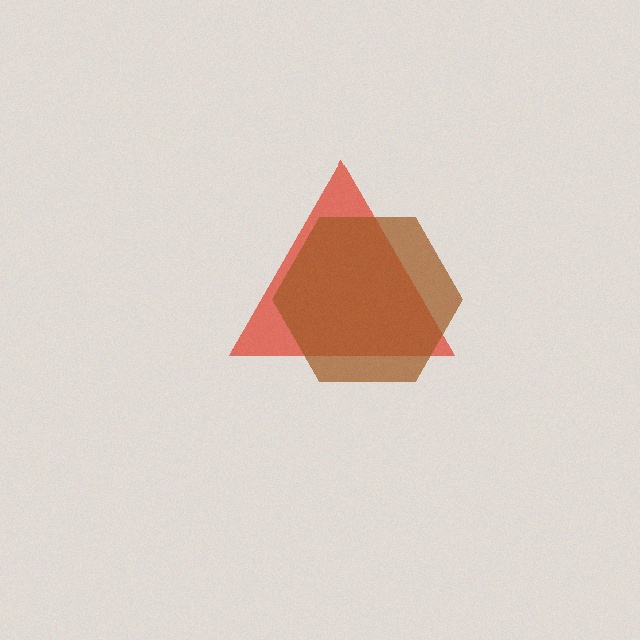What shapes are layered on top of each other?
The layered shapes are: a red triangle, a brown hexagon.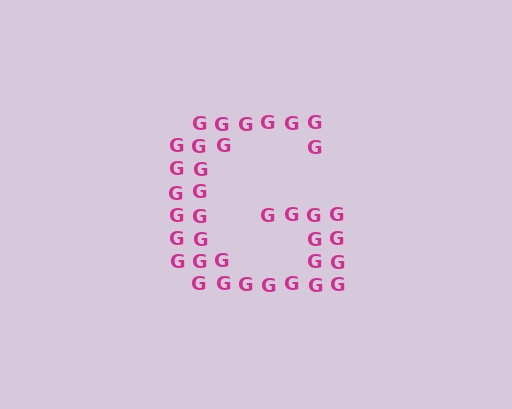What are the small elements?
The small elements are letter G's.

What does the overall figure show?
The overall figure shows the letter G.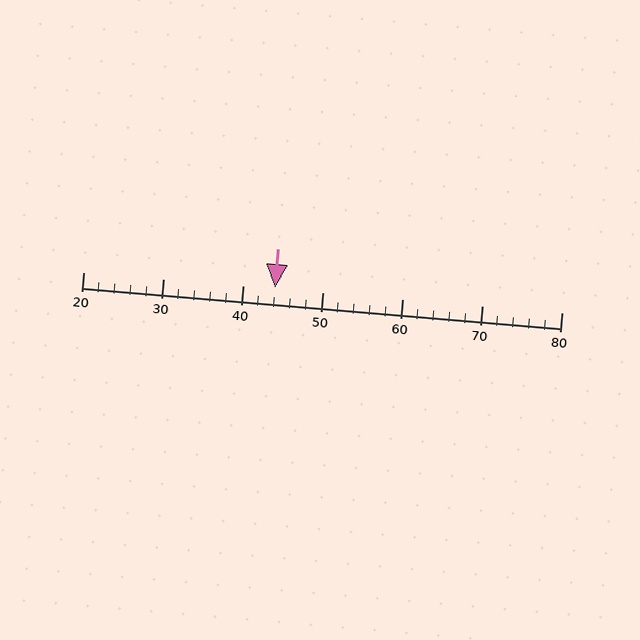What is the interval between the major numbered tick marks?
The major tick marks are spaced 10 units apart.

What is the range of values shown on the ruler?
The ruler shows values from 20 to 80.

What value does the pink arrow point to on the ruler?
The pink arrow points to approximately 44.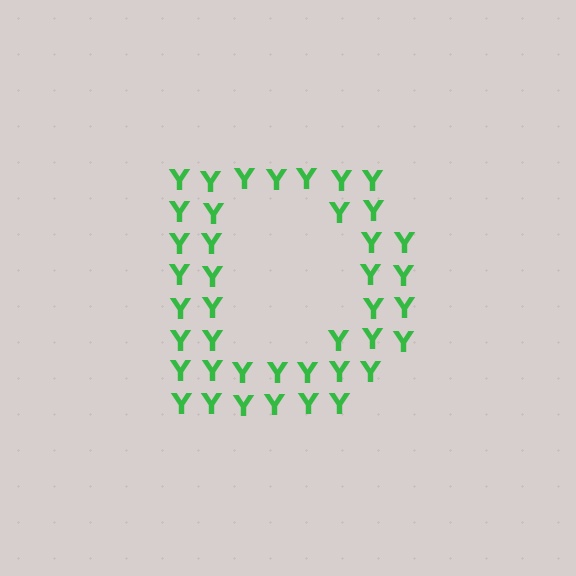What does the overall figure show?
The overall figure shows the letter D.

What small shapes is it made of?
It is made of small letter Y's.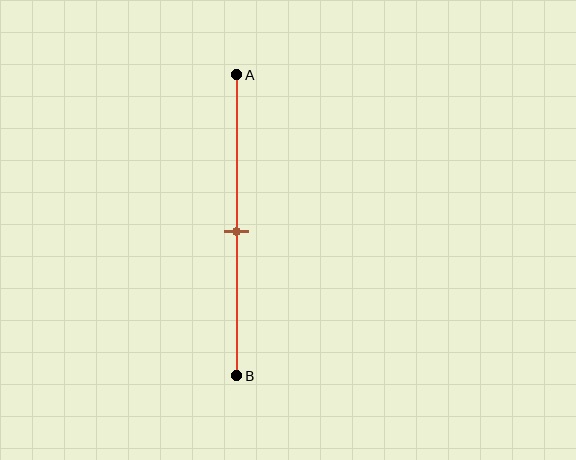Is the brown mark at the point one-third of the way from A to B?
No, the mark is at about 50% from A, not at the 33% one-third point.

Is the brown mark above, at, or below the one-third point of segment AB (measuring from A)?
The brown mark is below the one-third point of segment AB.